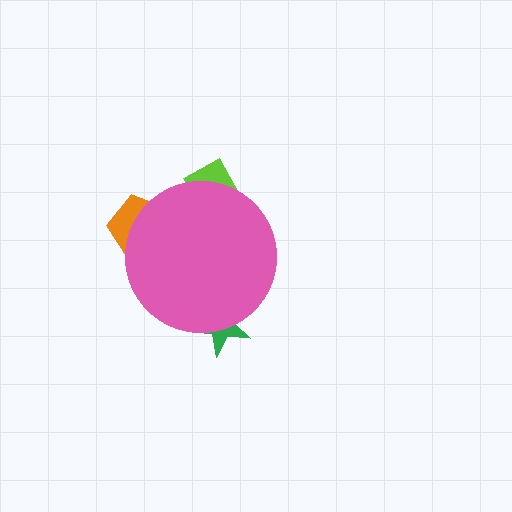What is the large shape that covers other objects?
A pink circle.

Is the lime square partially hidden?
Yes, the lime square is partially hidden behind the pink circle.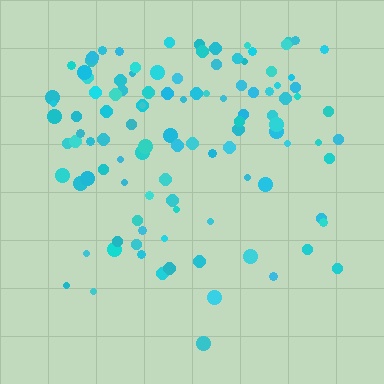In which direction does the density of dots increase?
From bottom to top, with the top side densest.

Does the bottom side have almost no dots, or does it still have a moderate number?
Still a moderate number, just noticeably fewer than the top.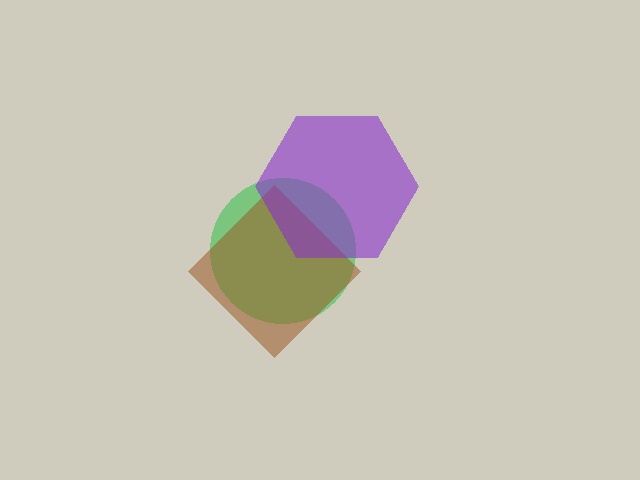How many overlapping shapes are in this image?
There are 3 overlapping shapes in the image.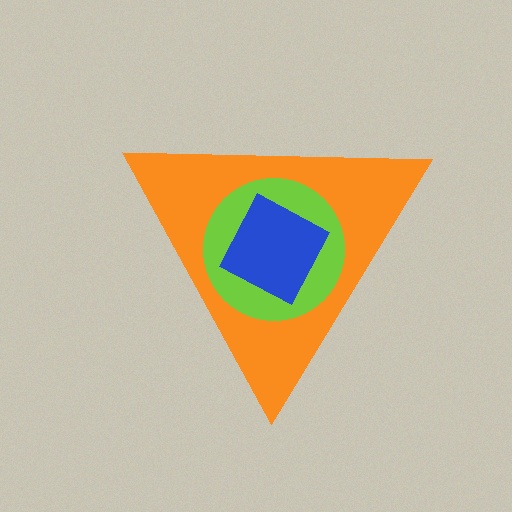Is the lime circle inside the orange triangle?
Yes.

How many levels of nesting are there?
3.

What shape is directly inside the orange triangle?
The lime circle.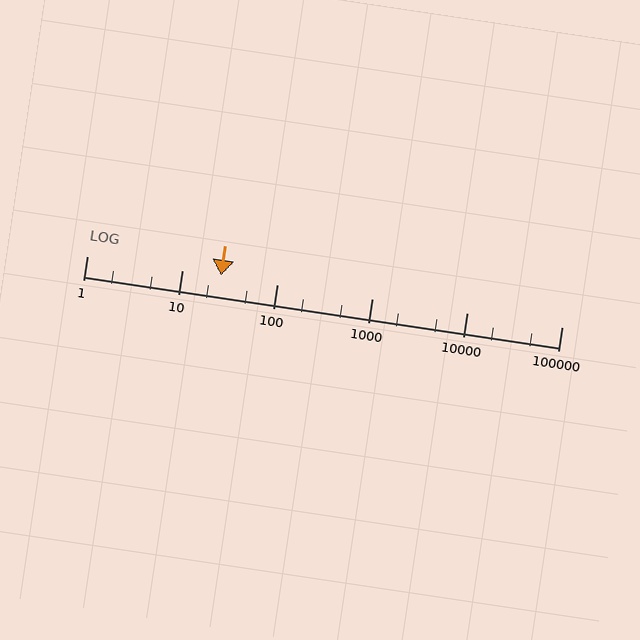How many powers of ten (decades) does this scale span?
The scale spans 5 decades, from 1 to 100000.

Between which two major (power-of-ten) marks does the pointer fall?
The pointer is between 10 and 100.